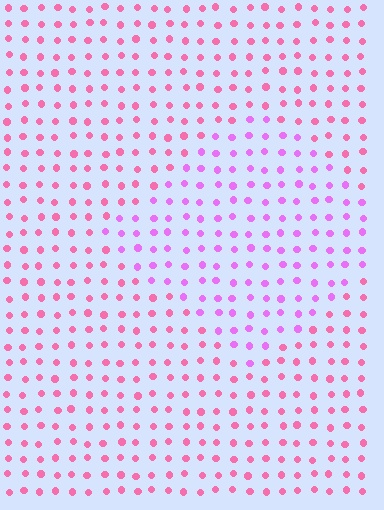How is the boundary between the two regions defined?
The boundary is defined purely by a slight shift in hue (about 38 degrees). Spacing, size, and orientation are identical on both sides.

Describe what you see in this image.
The image is filled with small pink elements in a uniform arrangement. A diamond-shaped region is visible where the elements are tinted to a slightly different hue, forming a subtle color boundary.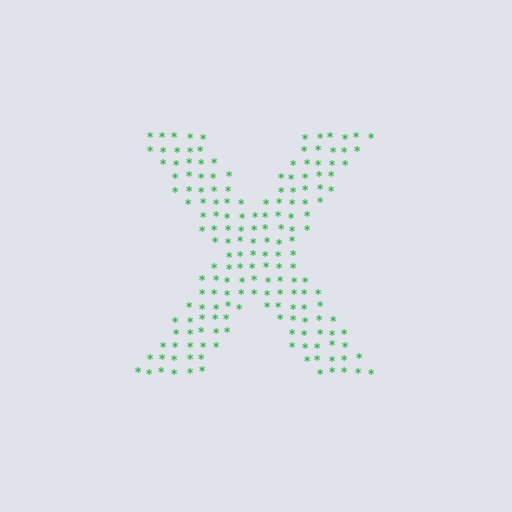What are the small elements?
The small elements are asterisks.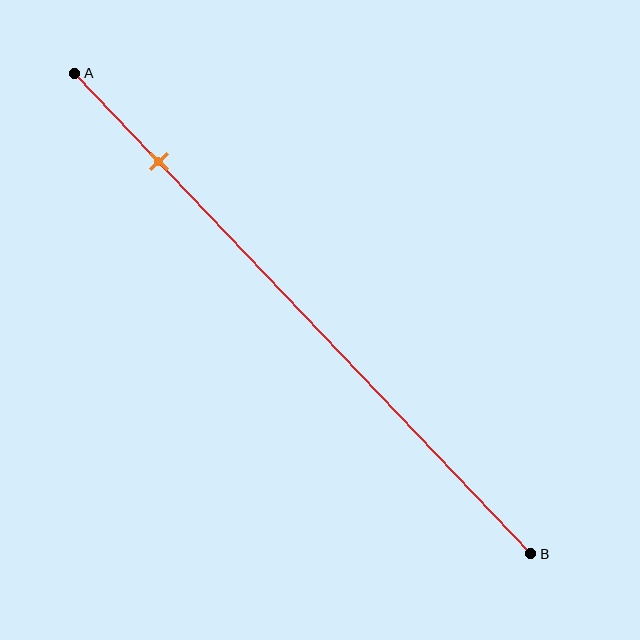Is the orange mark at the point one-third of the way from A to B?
No, the mark is at about 20% from A, not at the 33% one-third point.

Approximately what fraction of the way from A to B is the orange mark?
The orange mark is approximately 20% of the way from A to B.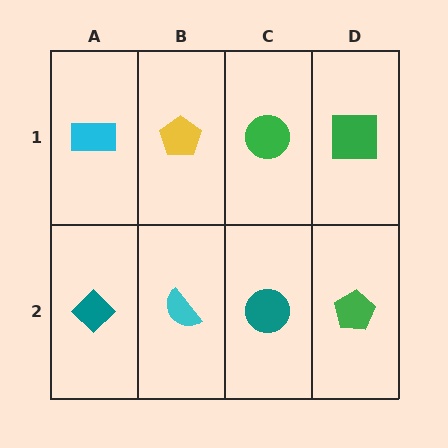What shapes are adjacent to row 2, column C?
A green circle (row 1, column C), a cyan semicircle (row 2, column B), a green pentagon (row 2, column D).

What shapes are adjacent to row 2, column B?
A yellow pentagon (row 1, column B), a teal diamond (row 2, column A), a teal circle (row 2, column C).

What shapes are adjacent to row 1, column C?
A teal circle (row 2, column C), a yellow pentagon (row 1, column B), a green square (row 1, column D).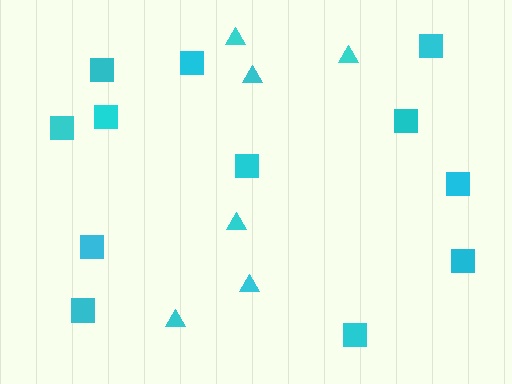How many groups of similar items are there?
There are 2 groups: one group of triangles (6) and one group of squares (12).